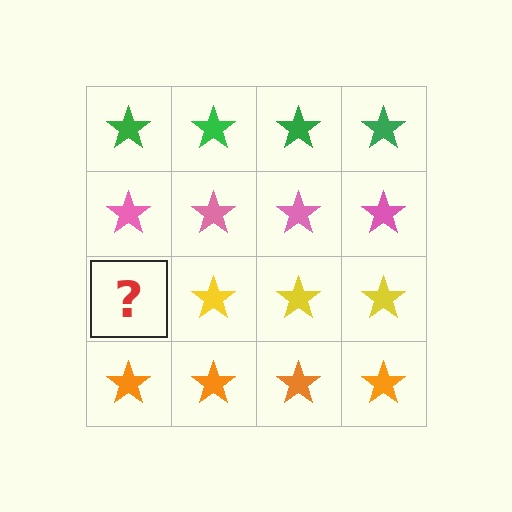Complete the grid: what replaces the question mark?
The question mark should be replaced with a yellow star.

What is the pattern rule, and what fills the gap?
The rule is that each row has a consistent color. The gap should be filled with a yellow star.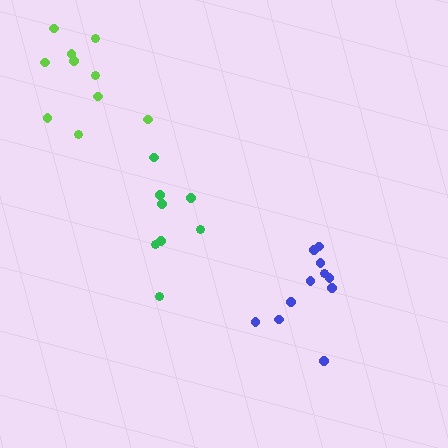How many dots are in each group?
Group 1: 8 dots, Group 2: 11 dots, Group 3: 10 dots (29 total).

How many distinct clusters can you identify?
There are 3 distinct clusters.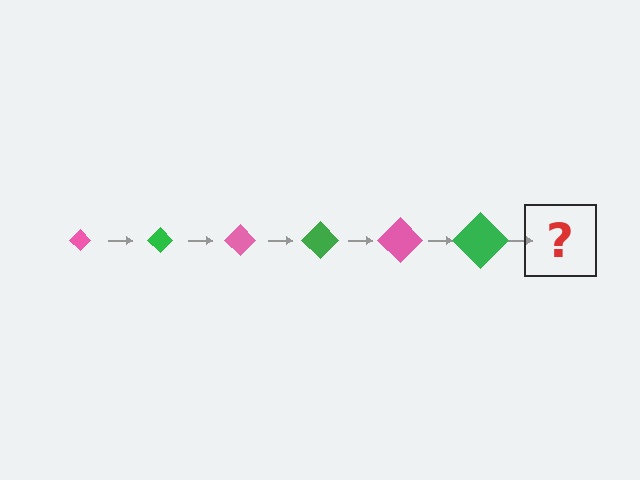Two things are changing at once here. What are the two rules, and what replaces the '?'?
The two rules are that the diamond grows larger each step and the color cycles through pink and green. The '?' should be a pink diamond, larger than the previous one.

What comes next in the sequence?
The next element should be a pink diamond, larger than the previous one.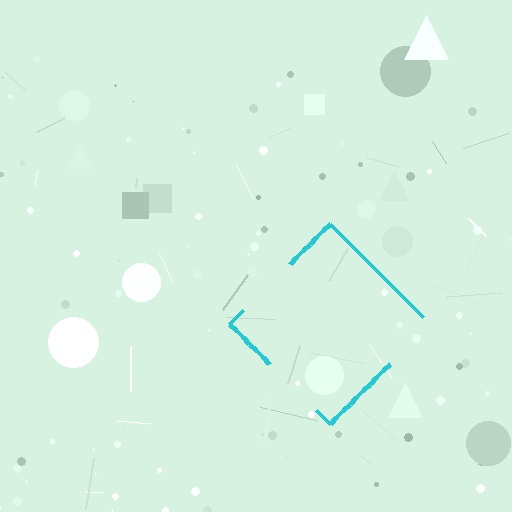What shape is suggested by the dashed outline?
The dashed outline suggests a diamond.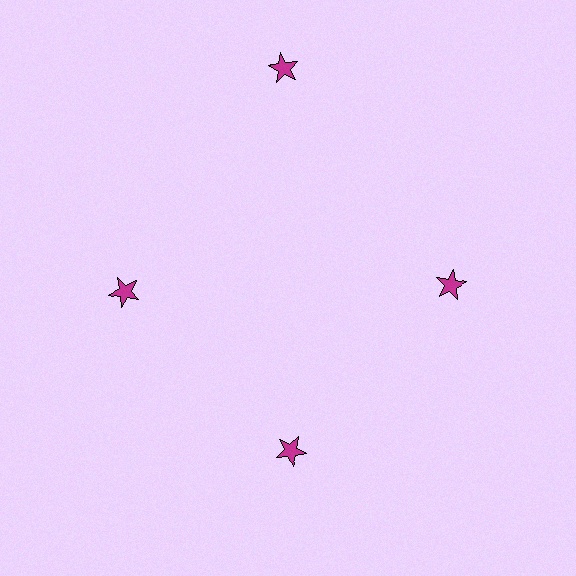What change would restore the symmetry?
The symmetry would be restored by moving it inward, back onto the ring so that all 4 stars sit at equal angles and equal distance from the center.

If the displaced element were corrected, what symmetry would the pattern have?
It would have 4-fold rotational symmetry — the pattern would map onto itself every 90 degrees.